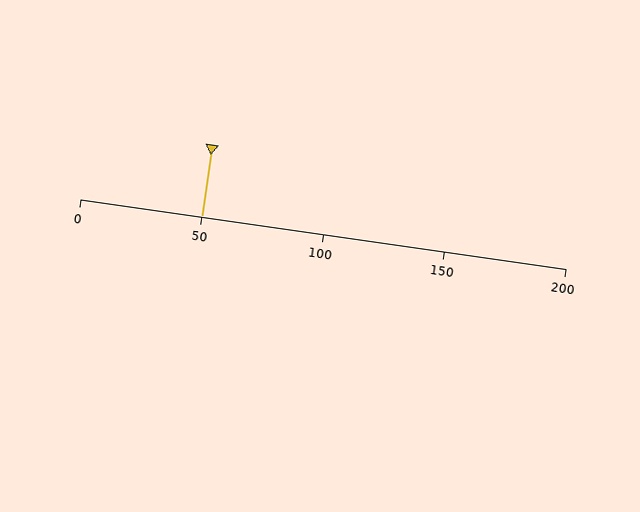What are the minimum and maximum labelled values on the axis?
The axis runs from 0 to 200.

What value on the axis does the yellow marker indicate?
The marker indicates approximately 50.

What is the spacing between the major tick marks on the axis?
The major ticks are spaced 50 apart.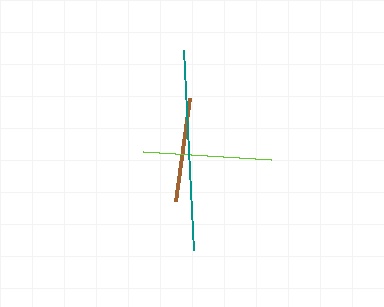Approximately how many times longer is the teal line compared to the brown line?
The teal line is approximately 1.9 times the length of the brown line.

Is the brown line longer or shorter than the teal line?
The teal line is longer than the brown line.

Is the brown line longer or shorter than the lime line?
The lime line is longer than the brown line.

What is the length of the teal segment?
The teal segment is approximately 200 pixels long.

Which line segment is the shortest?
The brown line is the shortest at approximately 104 pixels.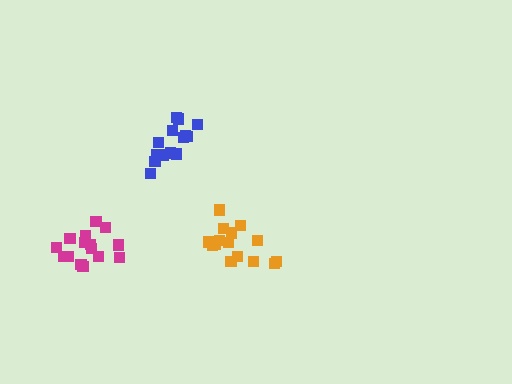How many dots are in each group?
Group 1: 15 dots, Group 2: 15 dots, Group 3: 14 dots (44 total).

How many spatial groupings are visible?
There are 3 spatial groupings.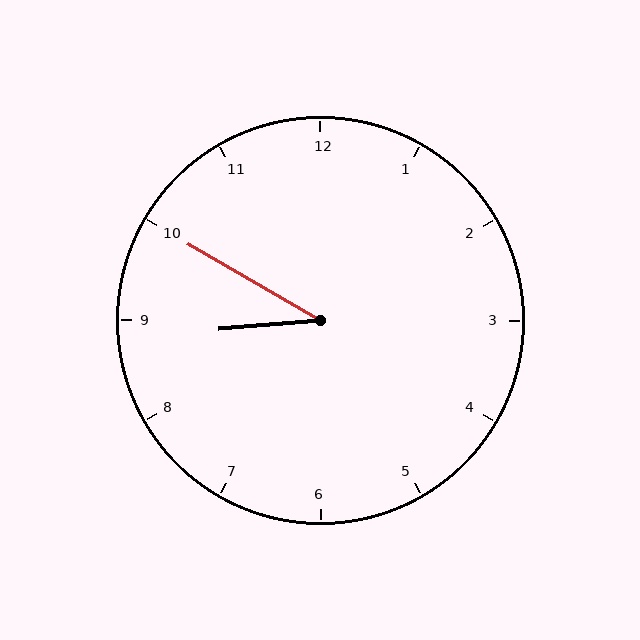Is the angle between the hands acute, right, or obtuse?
It is acute.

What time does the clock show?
8:50.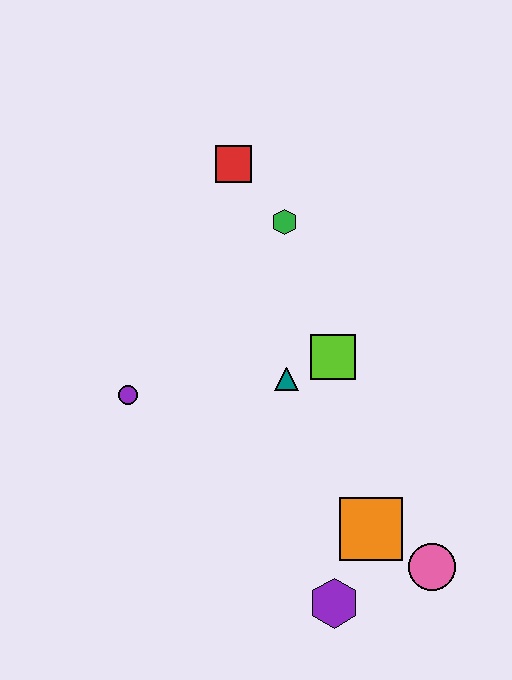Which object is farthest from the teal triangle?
The pink circle is farthest from the teal triangle.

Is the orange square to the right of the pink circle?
No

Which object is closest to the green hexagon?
The red square is closest to the green hexagon.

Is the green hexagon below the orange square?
No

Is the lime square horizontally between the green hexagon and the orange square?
Yes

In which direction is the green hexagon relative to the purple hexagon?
The green hexagon is above the purple hexagon.